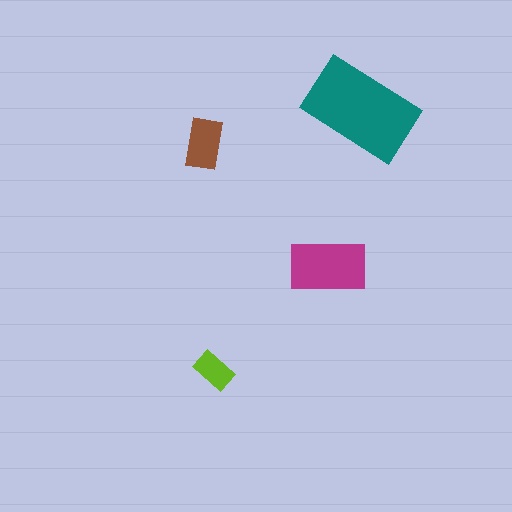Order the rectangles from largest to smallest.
the teal one, the magenta one, the brown one, the lime one.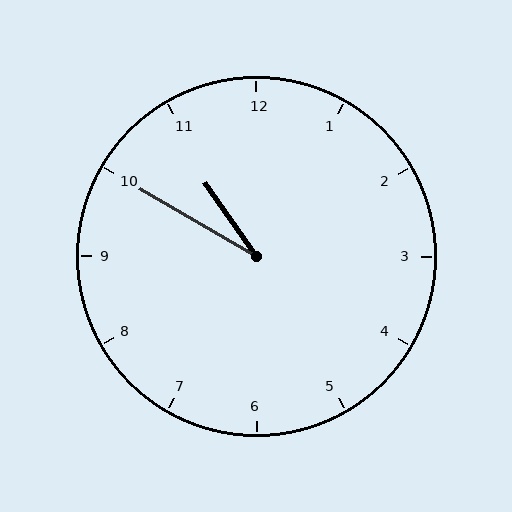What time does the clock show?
10:50.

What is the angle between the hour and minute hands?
Approximately 25 degrees.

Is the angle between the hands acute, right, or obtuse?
It is acute.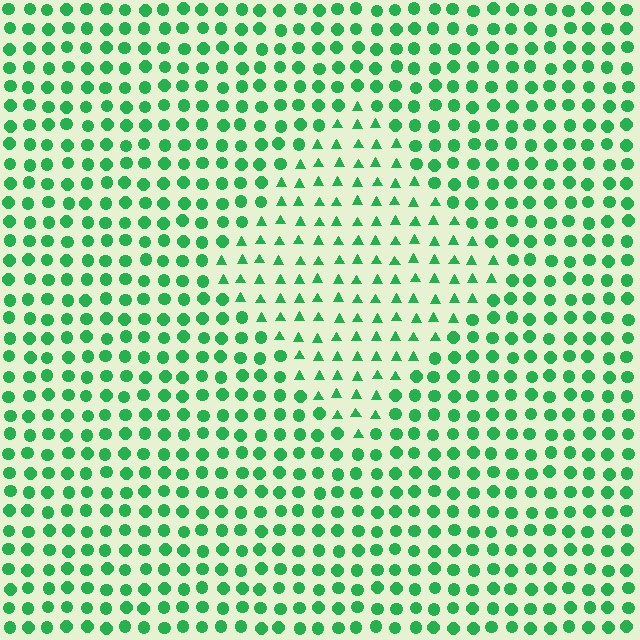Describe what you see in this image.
The image is filled with small green elements arranged in a uniform grid. A diamond-shaped region contains triangles, while the surrounding area contains circles. The boundary is defined purely by the change in element shape.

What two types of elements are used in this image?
The image uses triangles inside the diamond region and circles outside it.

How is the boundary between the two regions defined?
The boundary is defined by a change in element shape: triangles inside vs. circles outside. All elements share the same color and spacing.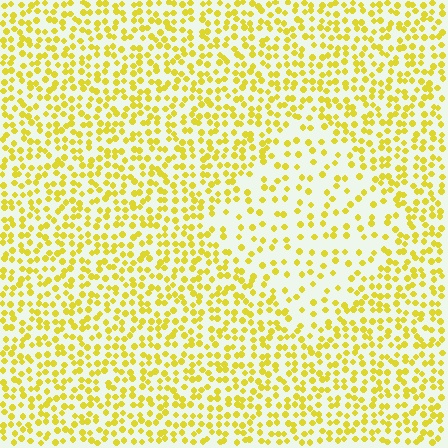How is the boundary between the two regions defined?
The boundary is defined by a change in element density (approximately 2.0x ratio). All elements are the same color, size, and shape.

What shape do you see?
I see a diamond.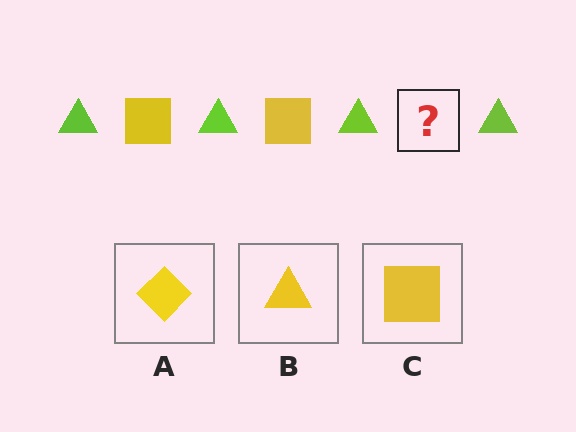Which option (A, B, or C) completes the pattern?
C.